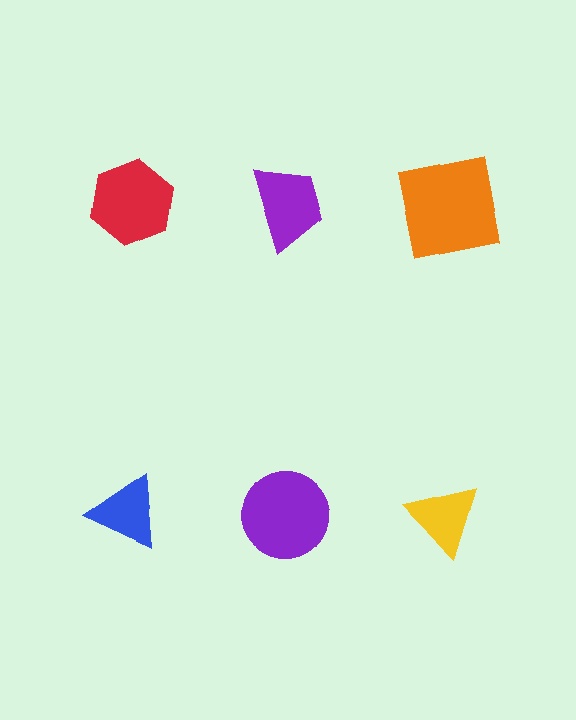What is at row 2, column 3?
A yellow triangle.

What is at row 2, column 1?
A blue triangle.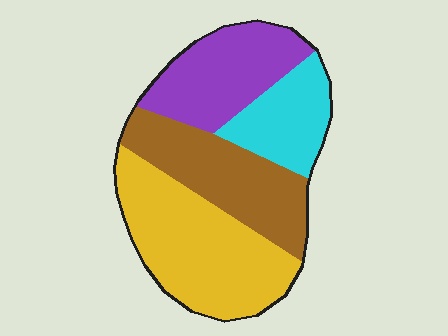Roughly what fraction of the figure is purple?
Purple takes up about one quarter (1/4) of the figure.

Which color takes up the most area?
Yellow, at roughly 35%.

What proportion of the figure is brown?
Brown covers around 25% of the figure.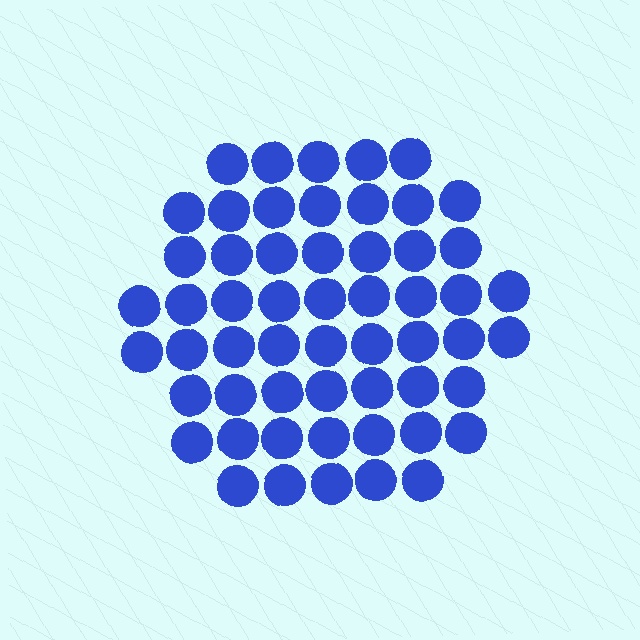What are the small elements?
The small elements are circles.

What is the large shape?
The large shape is a hexagon.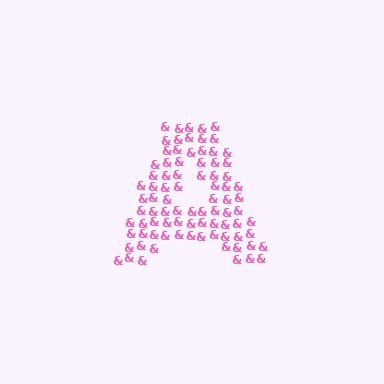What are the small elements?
The small elements are ampersands.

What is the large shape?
The large shape is the letter A.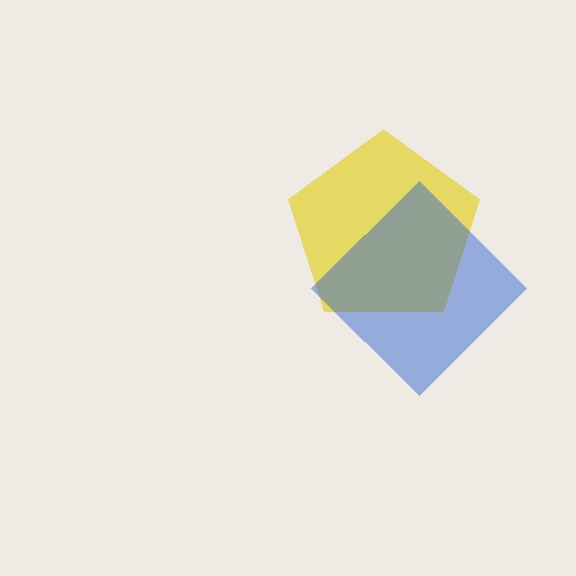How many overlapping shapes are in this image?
There are 2 overlapping shapes in the image.